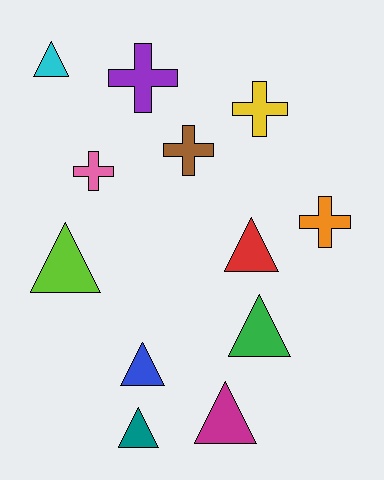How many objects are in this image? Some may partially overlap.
There are 12 objects.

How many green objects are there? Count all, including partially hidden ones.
There is 1 green object.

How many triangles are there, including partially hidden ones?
There are 7 triangles.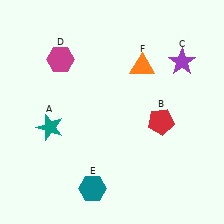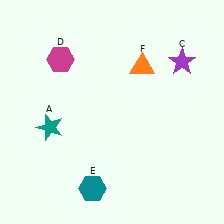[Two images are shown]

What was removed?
The red pentagon (B) was removed in Image 2.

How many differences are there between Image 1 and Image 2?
There is 1 difference between the two images.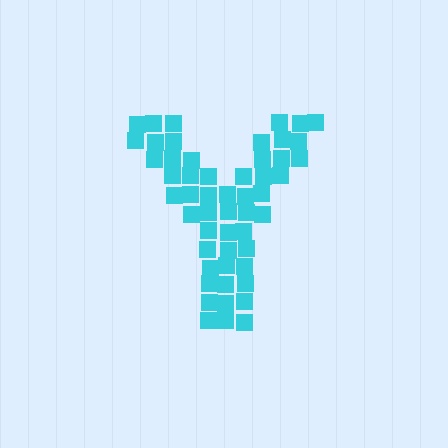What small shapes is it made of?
It is made of small squares.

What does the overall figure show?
The overall figure shows the letter Y.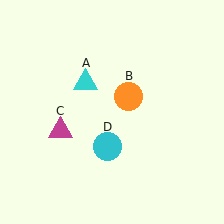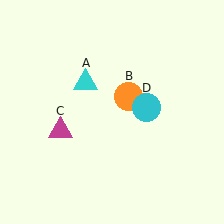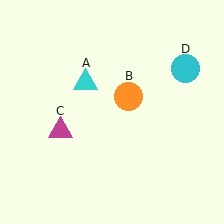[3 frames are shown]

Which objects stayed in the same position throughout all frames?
Cyan triangle (object A) and orange circle (object B) and magenta triangle (object C) remained stationary.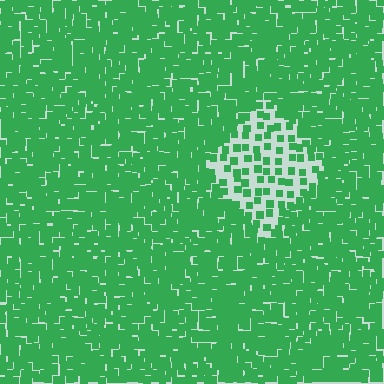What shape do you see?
I see a diamond.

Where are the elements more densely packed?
The elements are more densely packed outside the diamond boundary.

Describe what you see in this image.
The image contains small green elements arranged at two different densities. A diamond-shaped region is visible where the elements are less densely packed than the surrounding area.